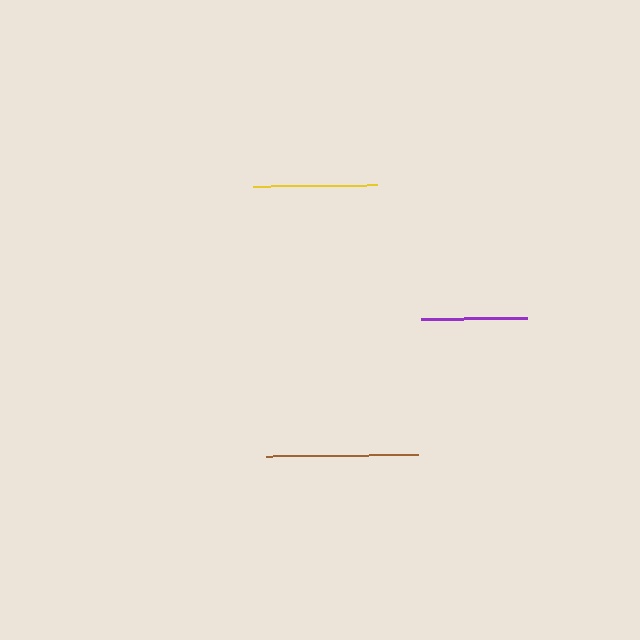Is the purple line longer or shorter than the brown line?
The brown line is longer than the purple line.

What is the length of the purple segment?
The purple segment is approximately 106 pixels long.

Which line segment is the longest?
The brown line is the longest at approximately 152 pixels.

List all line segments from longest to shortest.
From longest to shortest: brown, yellow, purple.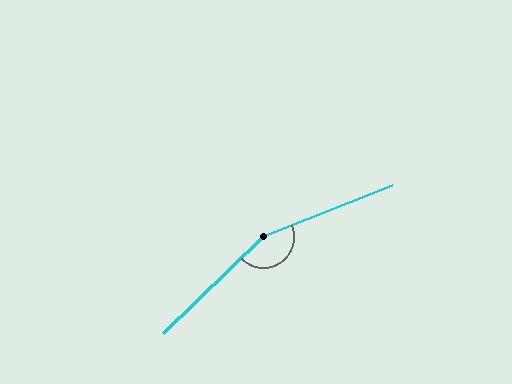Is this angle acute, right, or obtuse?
It is obtuse.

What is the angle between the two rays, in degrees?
Approximately 158 degrees.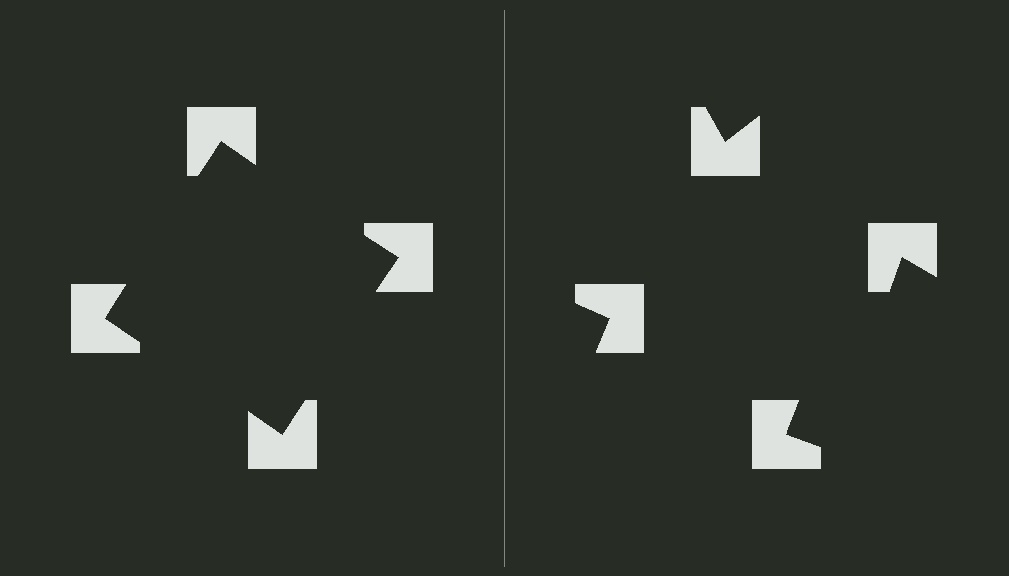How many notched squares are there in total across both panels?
8 — 4 on each side.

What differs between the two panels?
The notched squares are positioned identically on both sides; only the wedge orientations differ. On the left they align to a square; on the right they are misaligned.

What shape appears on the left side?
An illusory square.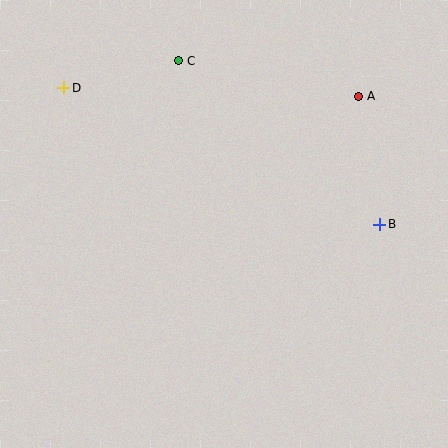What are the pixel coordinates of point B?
Point B is at (380, 224).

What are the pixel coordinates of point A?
Point A is at (359, 96).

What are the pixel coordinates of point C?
Point C is at (179, 61).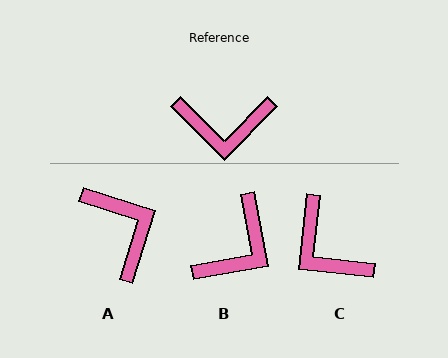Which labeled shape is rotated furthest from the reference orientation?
A, about 117 degrees away.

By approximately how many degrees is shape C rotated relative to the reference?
Approximately 51 degrees clockwise.